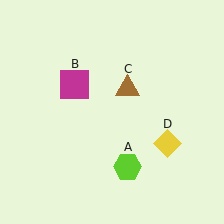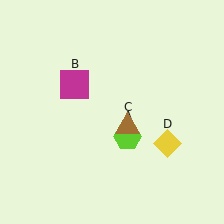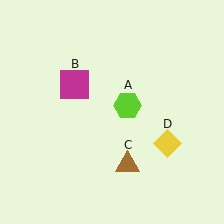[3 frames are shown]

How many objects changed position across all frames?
2 objects changed position: lime hexagon (object A), brown triangle (object C).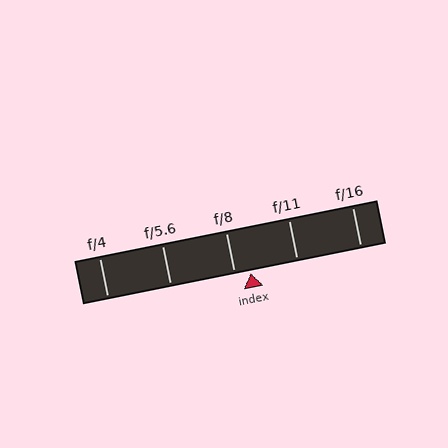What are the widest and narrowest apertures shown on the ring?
The widest aperture shown is f/4 and the narrowest is f/16.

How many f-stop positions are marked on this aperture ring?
There are 5 f-stop positions marked.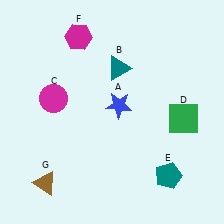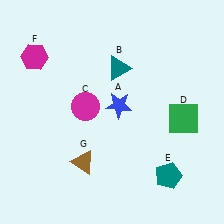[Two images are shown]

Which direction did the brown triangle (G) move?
The brown triangle (G) moved right.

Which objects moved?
The objects that moved are: the magenta circle (C), the magenta hexagon (F), the brown triangle (G).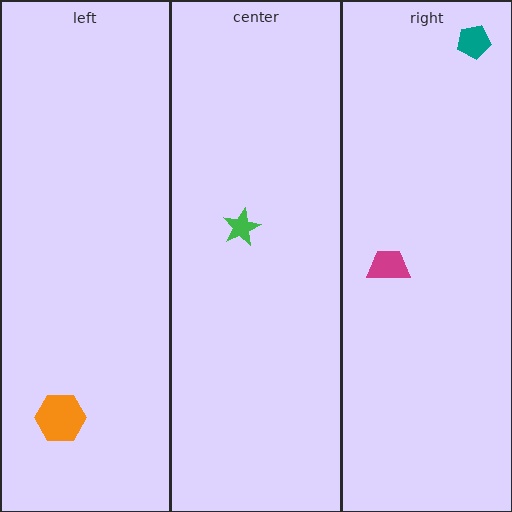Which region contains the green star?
The center region.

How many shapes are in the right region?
2.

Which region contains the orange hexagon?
The left region.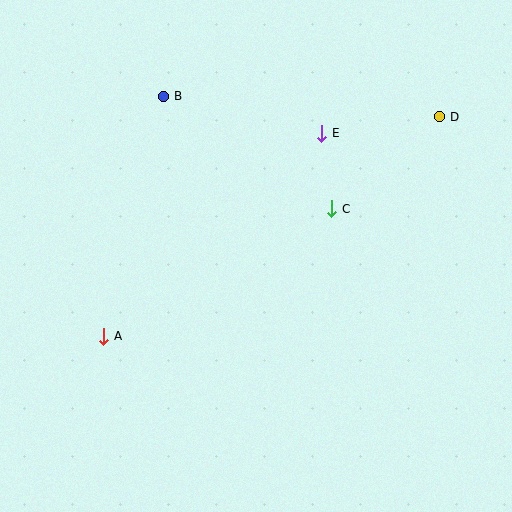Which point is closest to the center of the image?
Point C at (332, 209) is closest to the center.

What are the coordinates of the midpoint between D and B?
The midpoint between D and B is at (302, 107).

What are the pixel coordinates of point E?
Point E is at (322, 133).